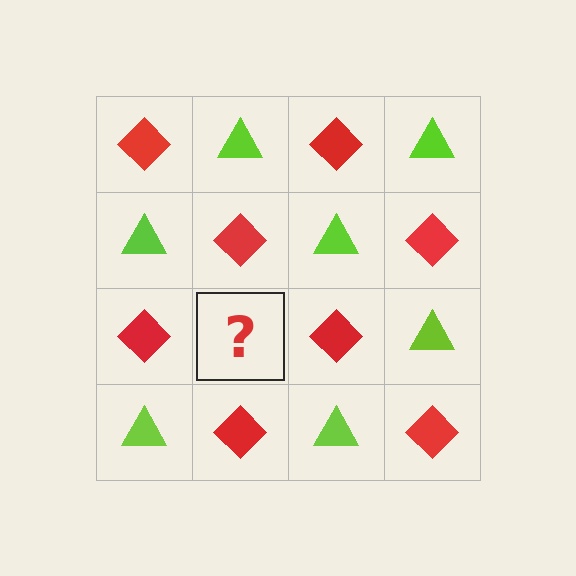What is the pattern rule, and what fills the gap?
The rule is that it alternates red diamond and lime triangle in a checkerboard pattern. The gap should be filled with a lime triangle.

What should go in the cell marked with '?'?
The missing cell should contain a lime triangle.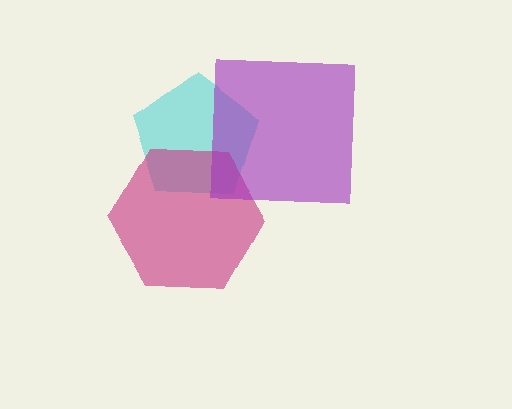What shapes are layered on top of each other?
The layered shapes are: a cyan pentagon, a magenta hexagon, a purple square.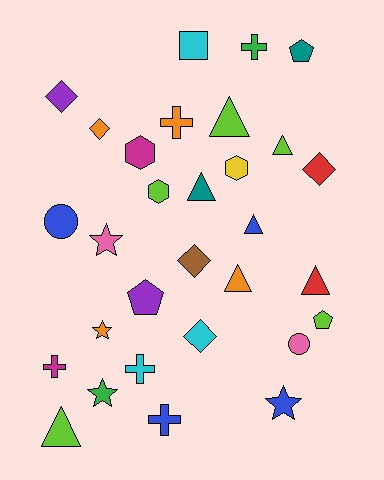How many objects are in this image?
There are 30 objects.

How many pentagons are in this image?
There are 3 pentagons.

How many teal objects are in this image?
There are 2 teal objects.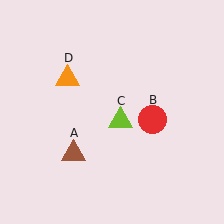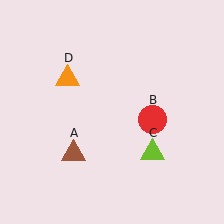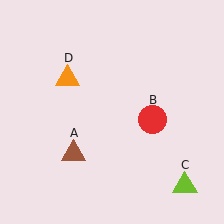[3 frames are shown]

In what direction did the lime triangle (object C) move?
The lime triangle (object C) moved down and to the right.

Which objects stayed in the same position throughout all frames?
Brown triangle (object A) and red circle (object B) and orange triangle (object D) remained stationary.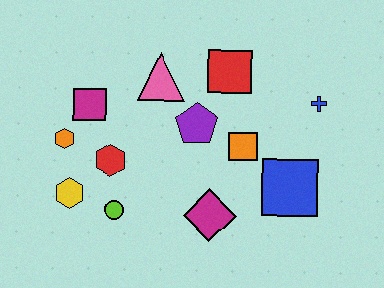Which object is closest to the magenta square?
The orange hexagon is closest to the magenta square.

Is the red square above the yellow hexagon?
Yes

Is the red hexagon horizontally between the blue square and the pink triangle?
No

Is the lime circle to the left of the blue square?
Yes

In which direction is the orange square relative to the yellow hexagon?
The orange square is to the right of the yellow hexagon.